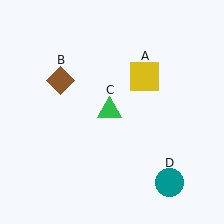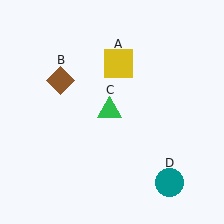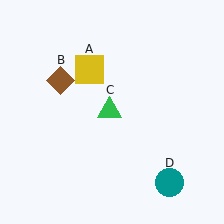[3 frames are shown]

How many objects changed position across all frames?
1 object changed position: yellow square (object A).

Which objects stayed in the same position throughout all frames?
Brown diamond (object B) and green triangle (object C) and teal circle (object D) remained stationary.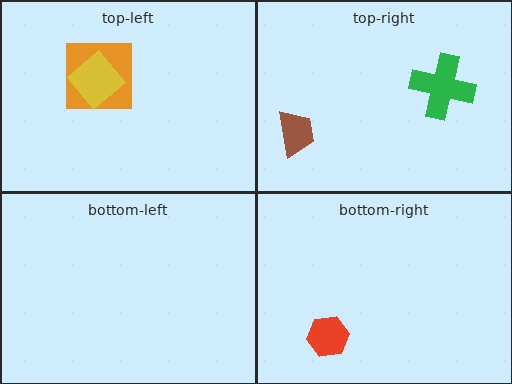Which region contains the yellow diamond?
The top-left region.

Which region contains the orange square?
The top-left region.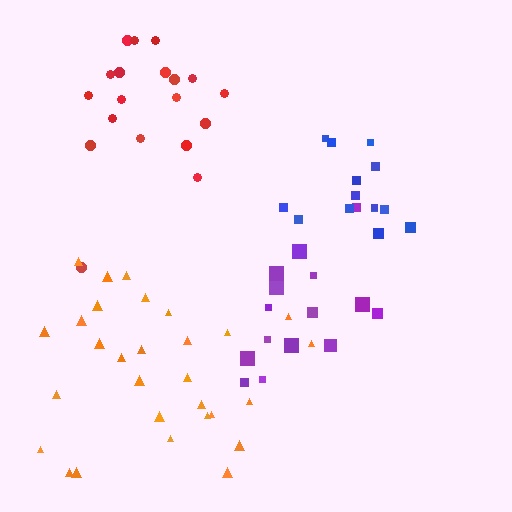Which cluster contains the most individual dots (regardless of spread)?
Orange (29).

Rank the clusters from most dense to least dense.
blue, purple, orange, red.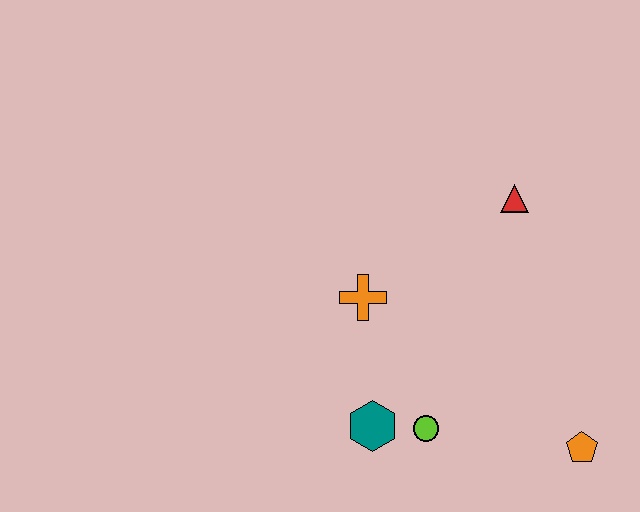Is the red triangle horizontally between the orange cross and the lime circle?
No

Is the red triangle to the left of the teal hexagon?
No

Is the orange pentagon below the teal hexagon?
Yes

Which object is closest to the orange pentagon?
The lime circle is closest to the orange pentagon.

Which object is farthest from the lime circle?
The red triangle is farthest from the lime circle.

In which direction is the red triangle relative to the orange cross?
The red triangle is to the right of the orange cross.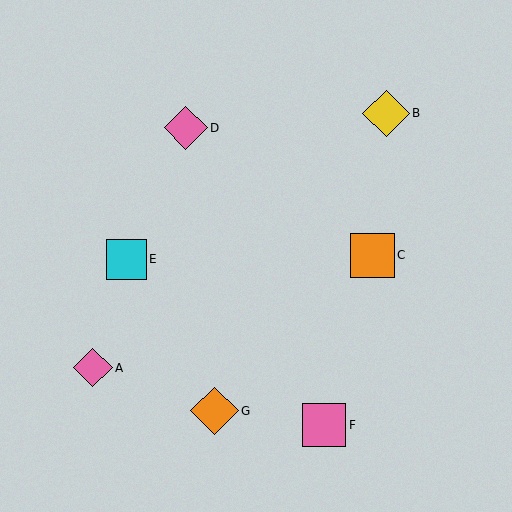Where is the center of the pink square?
The center of the pink square is at (324, 425).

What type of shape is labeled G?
Shape G is an orange diamond.